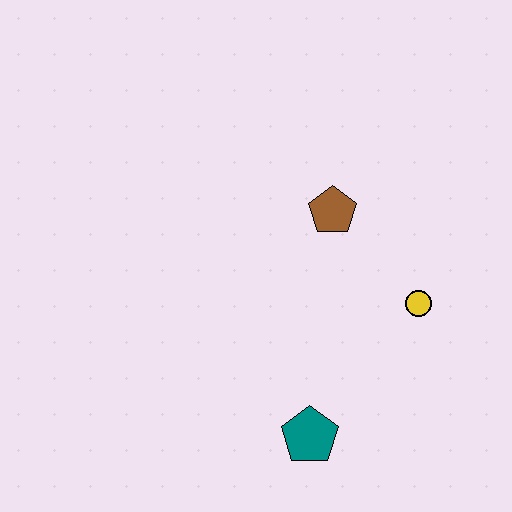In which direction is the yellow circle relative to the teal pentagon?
The yellow circle is above the teal pentagon.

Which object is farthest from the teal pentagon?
The brown pentagon is farthest from the teal pentagon.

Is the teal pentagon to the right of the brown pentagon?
No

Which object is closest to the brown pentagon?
The yellow circle is closest to the brown pentagon.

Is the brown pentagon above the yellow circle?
Yes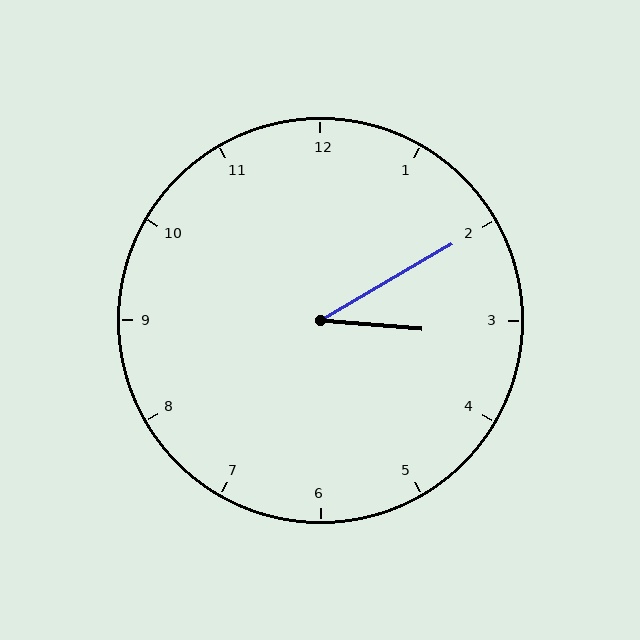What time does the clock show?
3:10.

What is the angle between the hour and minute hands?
Approximately 35 degrees.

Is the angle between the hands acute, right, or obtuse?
It is acute.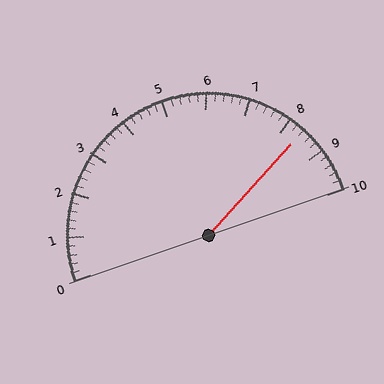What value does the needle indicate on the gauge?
The needle indicates approximately 8.4.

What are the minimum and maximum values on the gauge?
The gauge ranges from 0 to 10.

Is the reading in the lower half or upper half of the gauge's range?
The reading is in the upper half of the range (0 to 10).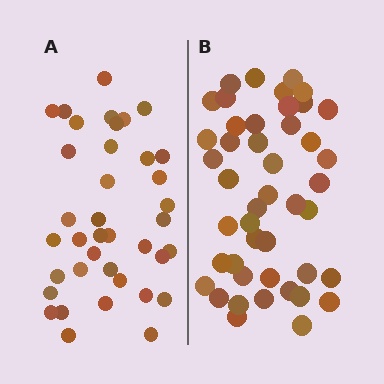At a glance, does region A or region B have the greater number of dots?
Region B (the right region) has more dots.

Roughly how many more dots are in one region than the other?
Region B has roughly 8 or so more dots than region A.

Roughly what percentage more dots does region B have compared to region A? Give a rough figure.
About 20% more.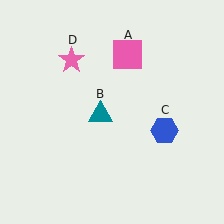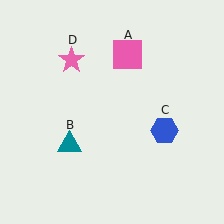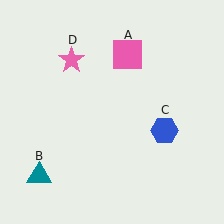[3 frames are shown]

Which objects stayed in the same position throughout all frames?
Pink square (object A) and blue hexagon (object C) and pink star (object D) remained stationary.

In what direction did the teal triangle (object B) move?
The teal triangle (object B) moved down and to the left.